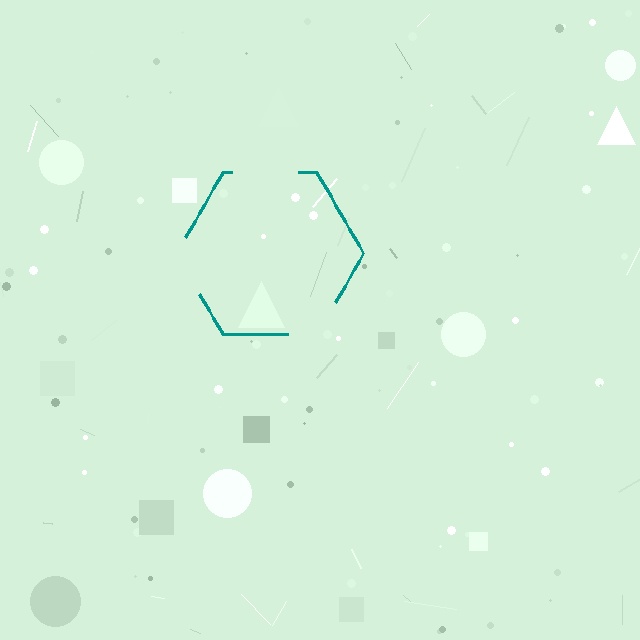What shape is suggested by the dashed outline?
The dashed outline suggests a hexagon.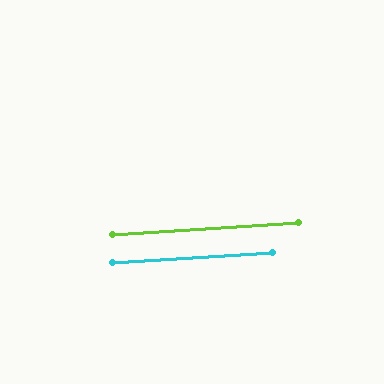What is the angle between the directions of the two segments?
Approximately 0 degrees.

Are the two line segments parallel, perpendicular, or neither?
Parallel — their directions differ by only 0.1°.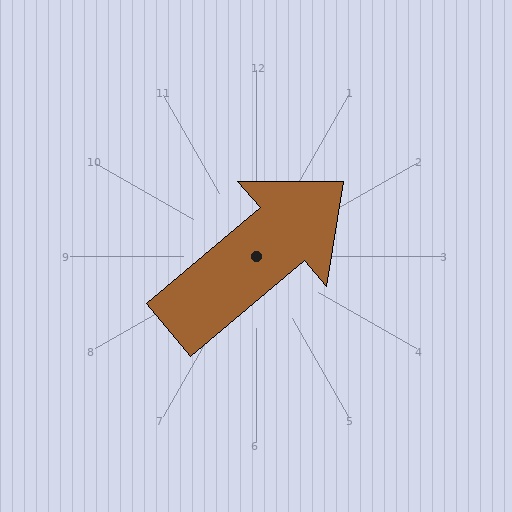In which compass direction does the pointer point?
Northeast.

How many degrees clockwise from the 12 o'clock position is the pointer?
Approximately 50 degrees.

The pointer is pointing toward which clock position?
Roughly 2 o'clock.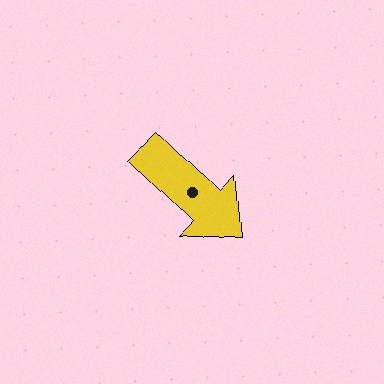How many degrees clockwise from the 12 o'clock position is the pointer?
Approximately 135 degrees.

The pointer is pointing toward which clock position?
Roughly 4 o'clock.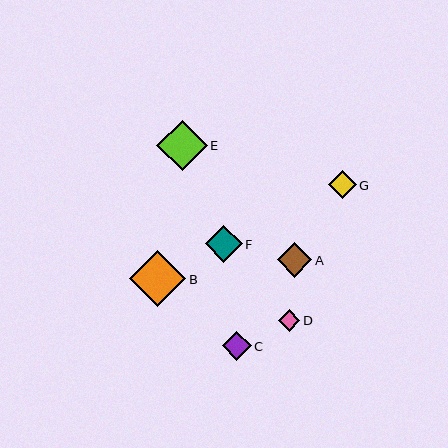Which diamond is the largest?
Diamond B is the largest with a size of approximately 57 pixels.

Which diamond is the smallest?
Diamond D is the smallest with a size of approximately 21 pixels.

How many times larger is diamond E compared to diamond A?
Diamond E is approximately 1.4 times the size of diamond A.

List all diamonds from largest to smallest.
From largest to smallest: B, E, F, A, C, G, D.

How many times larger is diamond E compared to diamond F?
Diamond E is approximately 1.4 times the size of diamond F.